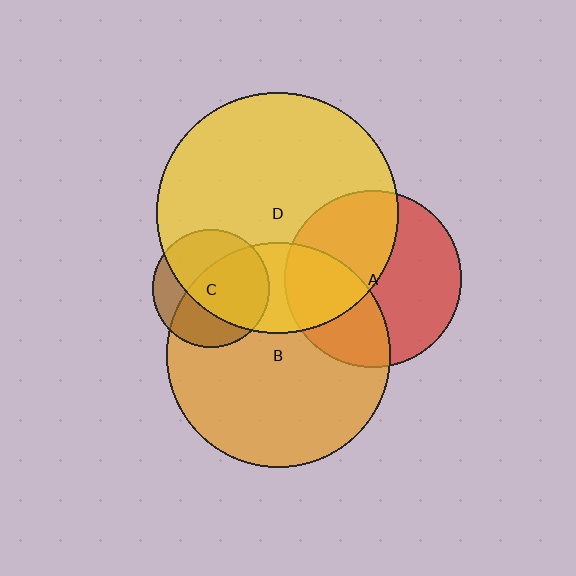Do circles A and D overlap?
Yes.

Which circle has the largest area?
Circle D (yellow).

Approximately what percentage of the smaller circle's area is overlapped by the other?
Approximately 45%.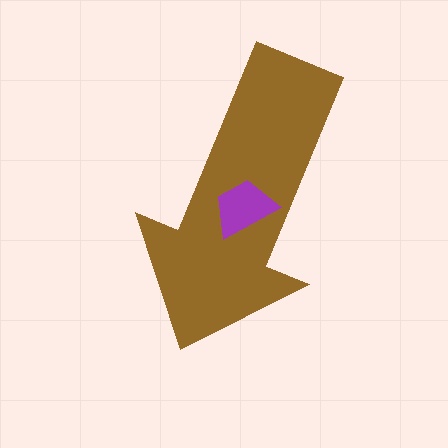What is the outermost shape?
The brown arrow.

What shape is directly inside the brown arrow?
The purple trapezoid.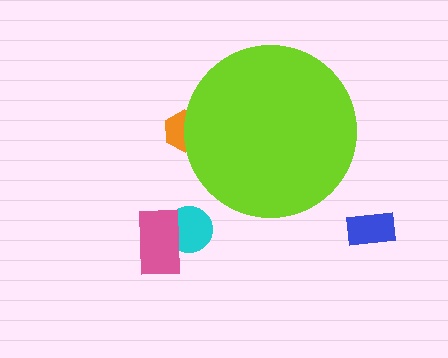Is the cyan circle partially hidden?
No, the cyan circle is fully visible.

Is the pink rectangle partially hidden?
No, the pink rectangle is fully visible.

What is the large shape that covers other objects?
A lime circle.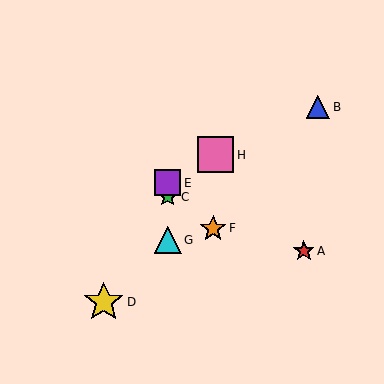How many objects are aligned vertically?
3 objects (C, E, G) are aligned vertically.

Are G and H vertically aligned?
No, G is at x≈168 and H is at x≈216.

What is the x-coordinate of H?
Object H is at x≈216.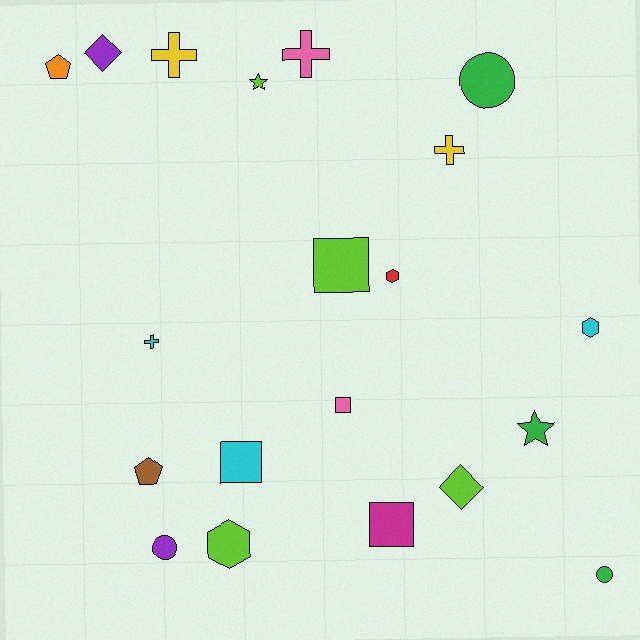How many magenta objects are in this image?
There is 1 magenta object.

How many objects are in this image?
There are 20 objects.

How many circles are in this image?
There are 3 circles.